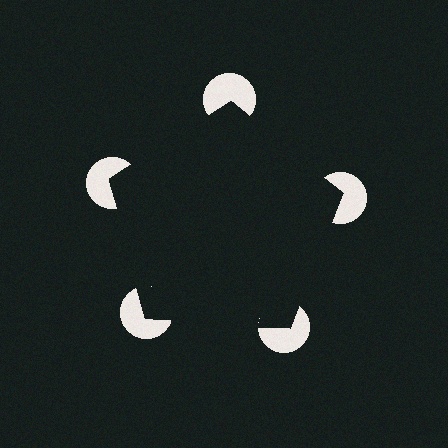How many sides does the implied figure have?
5 sides.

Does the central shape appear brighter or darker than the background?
It typically appears slightly darker than the background, even though no actual brightness change is drawn.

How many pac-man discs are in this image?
There are 5 — one at each vertex of the illusory pentagon.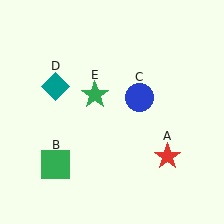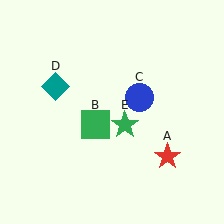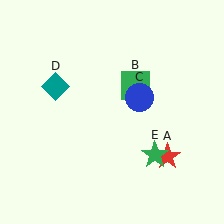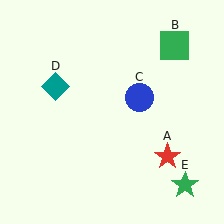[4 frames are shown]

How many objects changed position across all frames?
2 objects changed position: green square (object B), green star (object E).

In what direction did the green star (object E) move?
The green star (object E) moved down and to the right.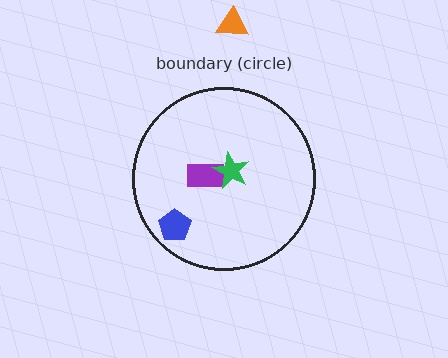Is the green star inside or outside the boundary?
Inside.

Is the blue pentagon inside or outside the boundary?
Inside.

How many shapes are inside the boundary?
3 inside, 1 outside.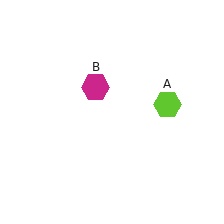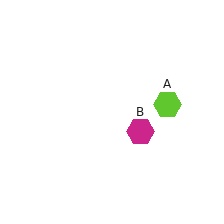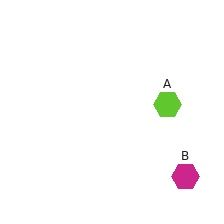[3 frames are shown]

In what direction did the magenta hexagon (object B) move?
The magenta hexagon (object B) moved down and to the right.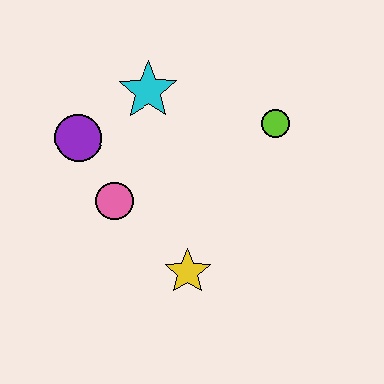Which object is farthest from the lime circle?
The purple circle is farthest from the lime circle.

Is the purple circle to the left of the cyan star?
Yes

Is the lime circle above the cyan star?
No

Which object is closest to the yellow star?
The pink circle is closest to the yellow star.